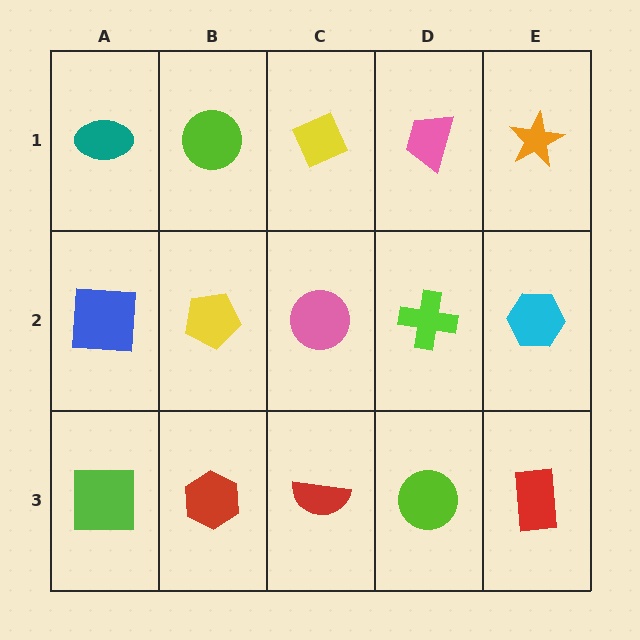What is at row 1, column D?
A pink trapezoid.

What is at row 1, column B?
A lime circle.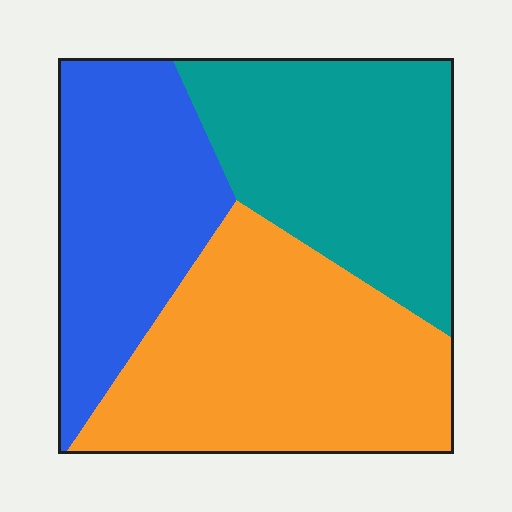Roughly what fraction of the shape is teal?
Teal takes up about one third (1/3) of the shape.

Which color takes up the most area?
Orange, at roughly 40%.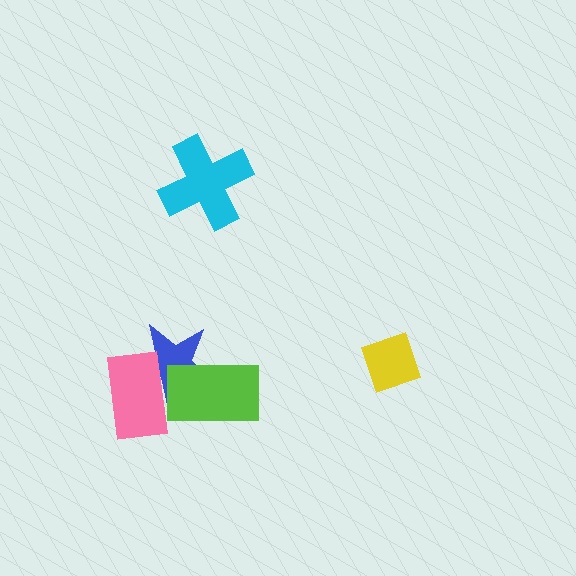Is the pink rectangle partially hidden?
Yes, it is partially covered by another shape.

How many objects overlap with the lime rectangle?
2 objects overlap with the lime rectangle.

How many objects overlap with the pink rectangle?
2 objects overlap with the pink rectangle.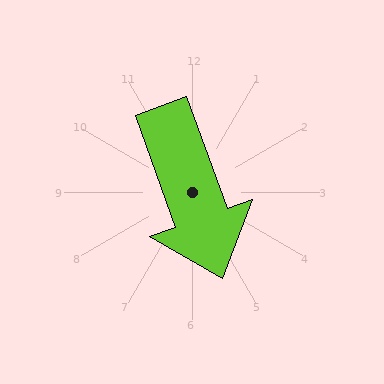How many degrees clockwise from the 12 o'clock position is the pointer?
Approximately 160 degrees.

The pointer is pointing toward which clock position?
Roughly 5 o'clock.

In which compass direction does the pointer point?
South.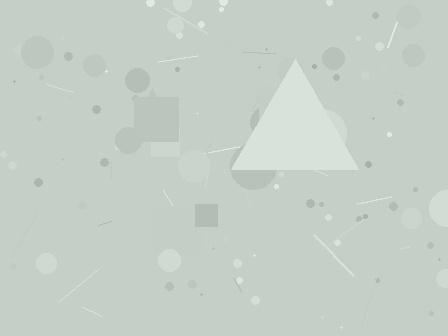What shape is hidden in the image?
A triangle is hidden in the image.